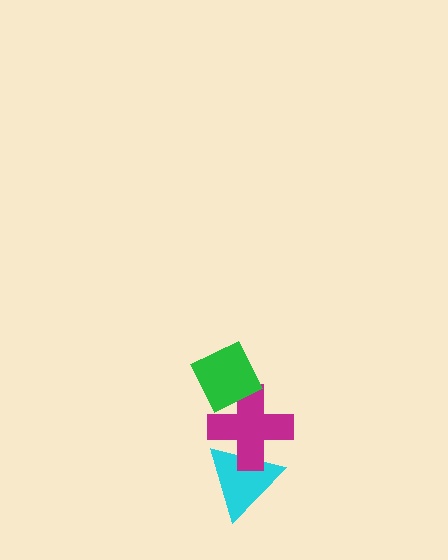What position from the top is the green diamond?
The green diamond is 1st from the top.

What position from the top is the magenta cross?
The magenta cross is 2nd from the top.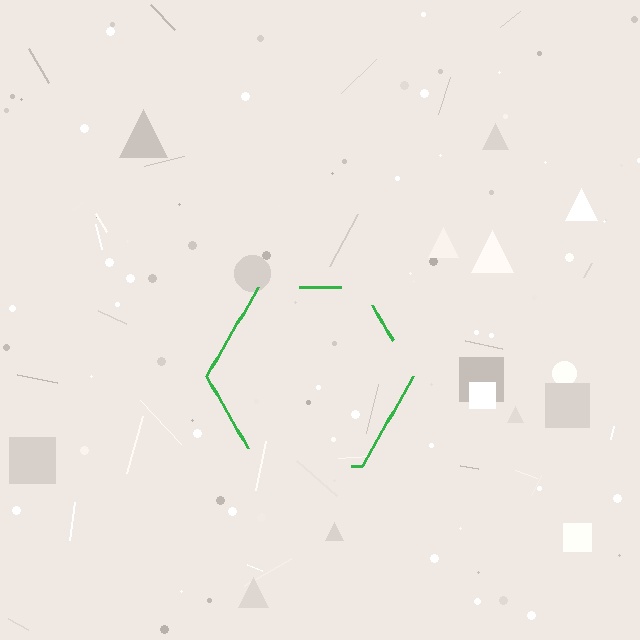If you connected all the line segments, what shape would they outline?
They would outline a hexagon.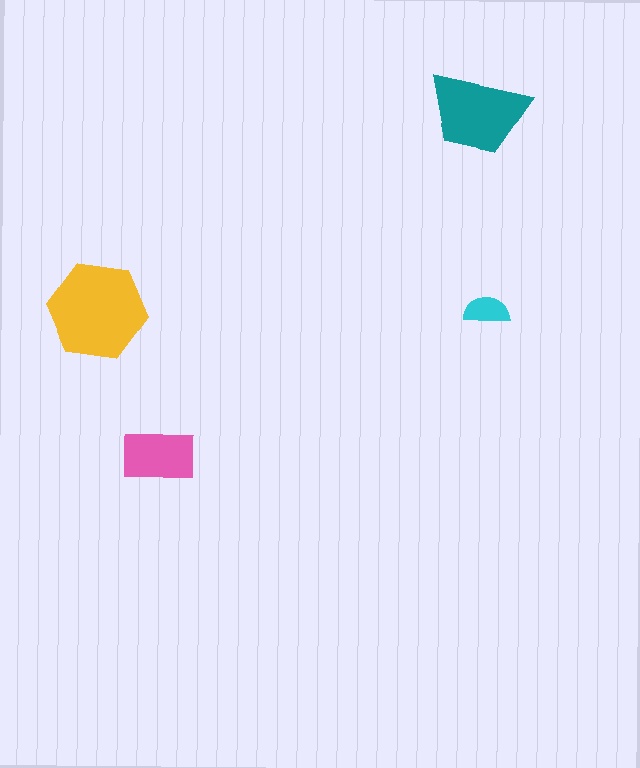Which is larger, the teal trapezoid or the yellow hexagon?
The yellow hexagon.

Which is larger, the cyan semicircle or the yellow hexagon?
The yellow hexagon.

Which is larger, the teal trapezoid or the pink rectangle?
The teal trapezoid.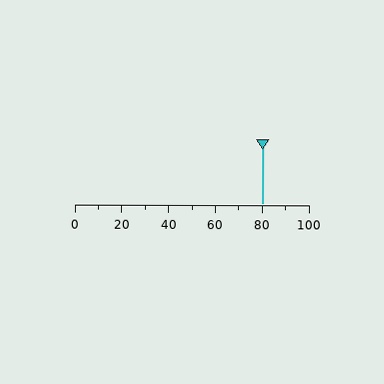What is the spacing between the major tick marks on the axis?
The major ticks are spaced 20 apart.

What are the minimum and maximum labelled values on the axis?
The axis runs from 0 to 100.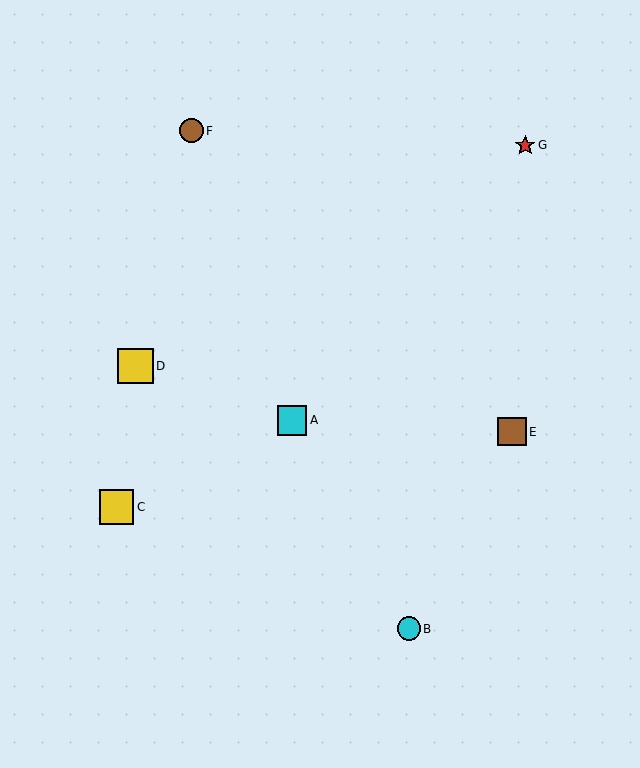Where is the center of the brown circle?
The center of the brown circle is at (192, 131).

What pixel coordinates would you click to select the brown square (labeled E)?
Click at (512, 432) to select the brown square E.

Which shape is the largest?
The yellow square (labeled D) is the largest.